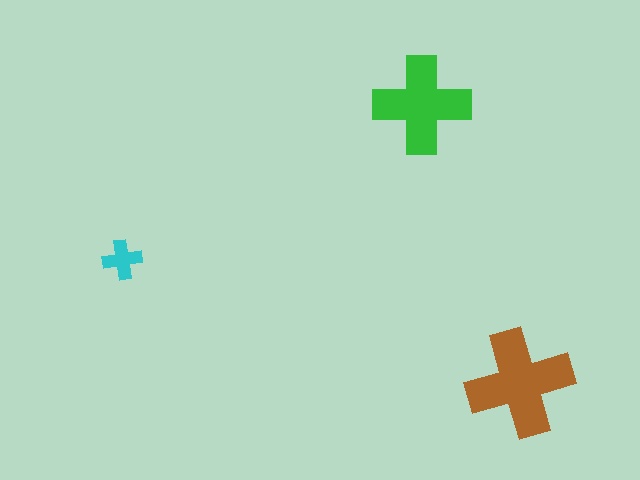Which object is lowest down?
The brown cross is bottommost.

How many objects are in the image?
There are 3 objects in the image.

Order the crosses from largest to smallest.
the brown one, the green one, the cyan one.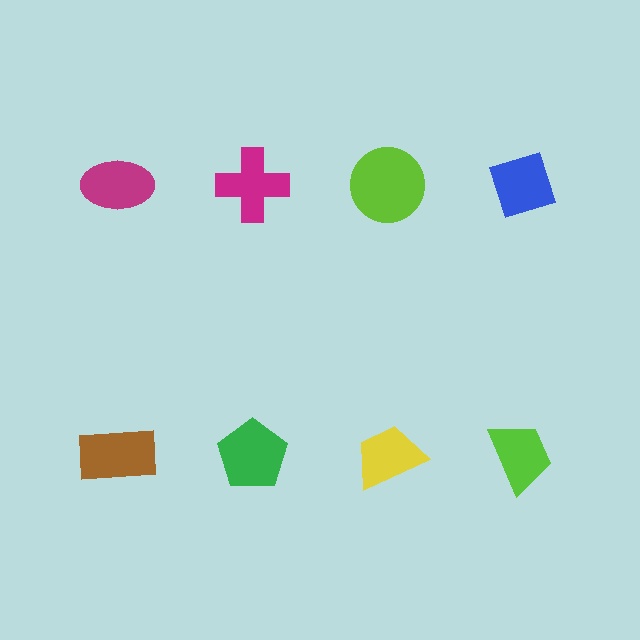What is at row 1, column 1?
A magenta ellipse.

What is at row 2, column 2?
A green pentagon.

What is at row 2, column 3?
A yellow trapezoid.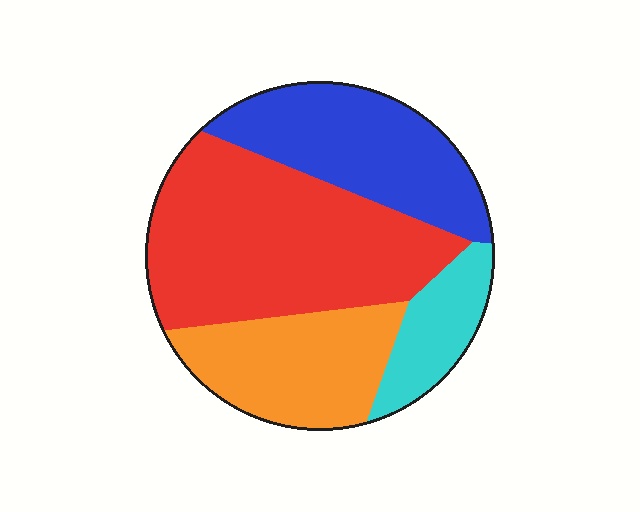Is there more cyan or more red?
Red.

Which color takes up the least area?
Cyan, at roughly 10%.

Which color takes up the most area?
Red, at roughly 40%.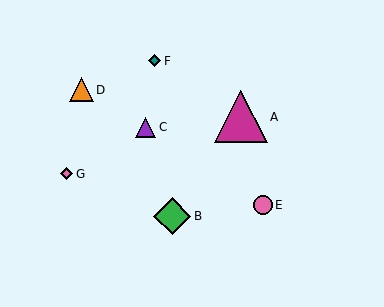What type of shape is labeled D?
Shape D is an orange triangle.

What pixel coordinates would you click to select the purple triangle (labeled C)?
Click at (146, 127) to select the purple triangle C.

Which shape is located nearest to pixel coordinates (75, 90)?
The orange triangle (labeled D) at (81, 90) is nearest to that location.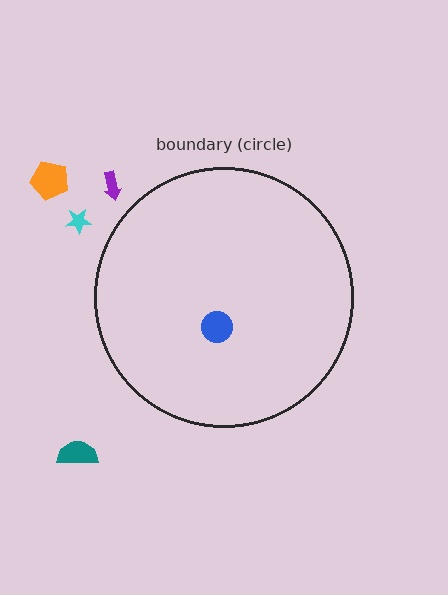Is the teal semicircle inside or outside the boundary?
Outside.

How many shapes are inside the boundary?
1 inside, 4 outside.